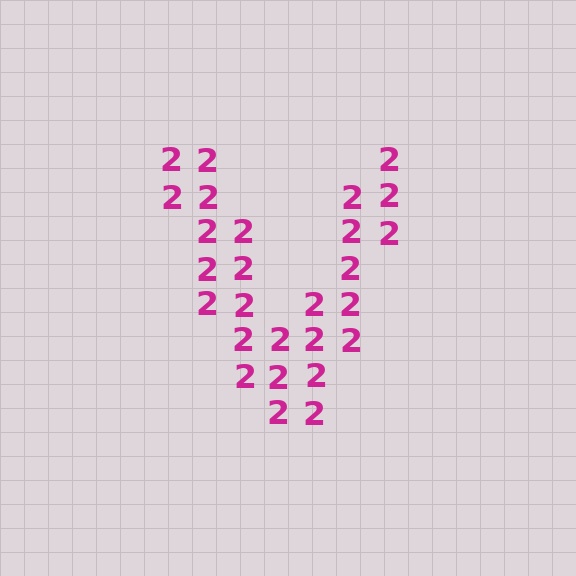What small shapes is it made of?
It is made of small digit 2's.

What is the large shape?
The large shape is the letter V.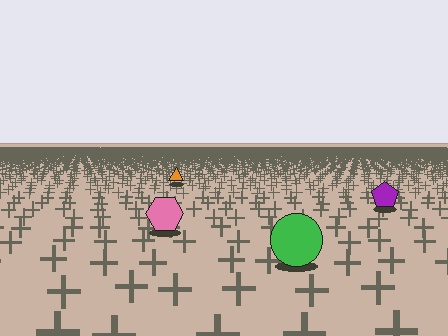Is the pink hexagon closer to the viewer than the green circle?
No. The green circle is closer — you can tell from the texture gradient: the ground texture is coarser near it.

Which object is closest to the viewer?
The green circle is closest. The texture marks near it are larger and more spread out.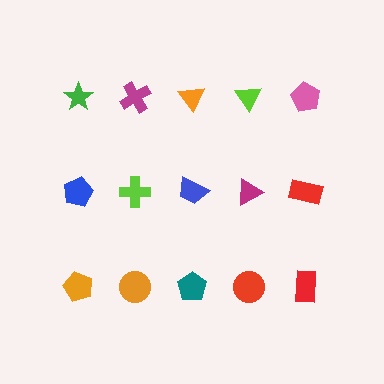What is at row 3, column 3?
A teal pentagon.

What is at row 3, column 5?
A red rectangle.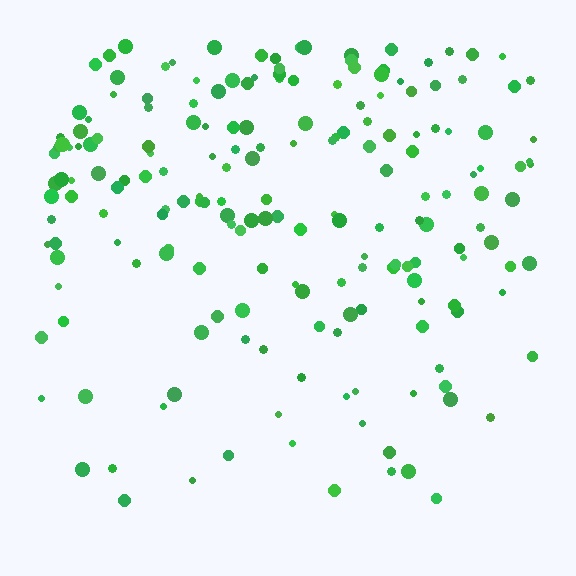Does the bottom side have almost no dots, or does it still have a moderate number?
Still a moderate number, just noticeably fewer than the top.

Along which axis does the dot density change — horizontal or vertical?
Vertical.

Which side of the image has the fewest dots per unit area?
The bottom.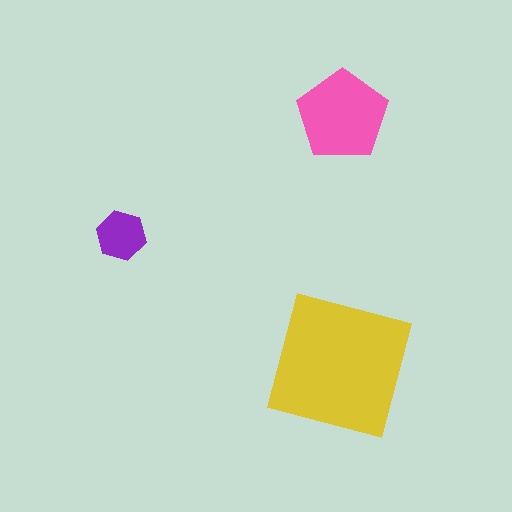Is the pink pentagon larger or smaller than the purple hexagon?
Larger.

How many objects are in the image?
There are 3 objects in the image.